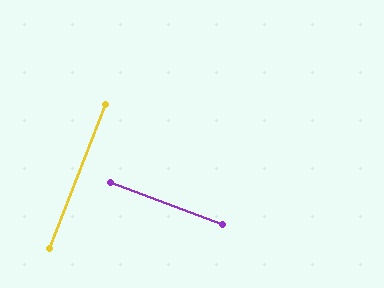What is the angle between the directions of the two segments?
Approximately 89 degrees.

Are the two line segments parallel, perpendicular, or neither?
Perpendicular — they meet at approximately 89°.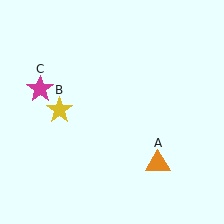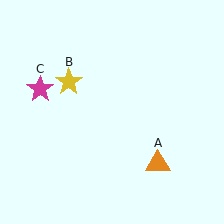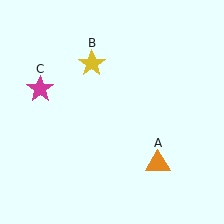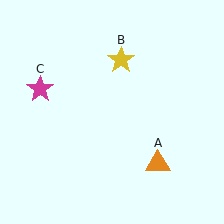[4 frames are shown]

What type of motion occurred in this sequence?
The yellow star (object B) rotated clockwise around the center of the scene.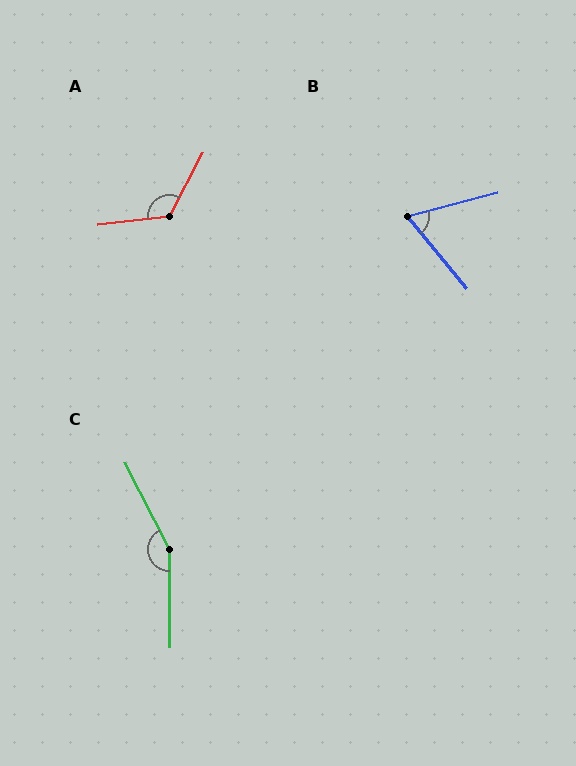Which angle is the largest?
C, at approximately 153 degrees.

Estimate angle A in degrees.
Approximately 124 degrees.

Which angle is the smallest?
B, at approximately 65 degrees.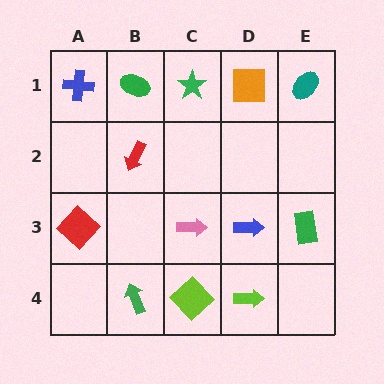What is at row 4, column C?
A lime diamond.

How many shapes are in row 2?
1 shape.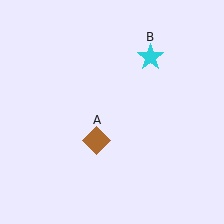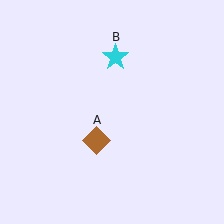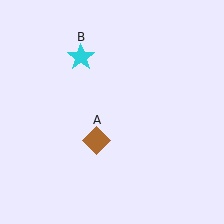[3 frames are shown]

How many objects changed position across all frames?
1 object changed position: cyan star (object B).